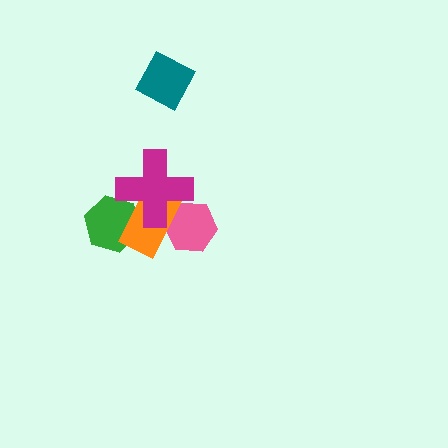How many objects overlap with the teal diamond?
0 objects overlap with the teal diamond.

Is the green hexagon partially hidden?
Yes, it is partially covered by another shape.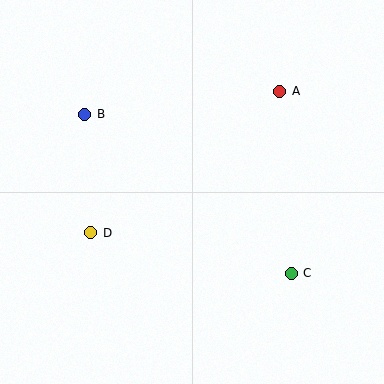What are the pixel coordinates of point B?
Point B is at (84, 114).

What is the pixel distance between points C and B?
The distance between C and B is 261 pixels.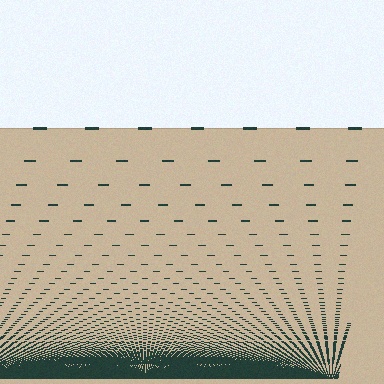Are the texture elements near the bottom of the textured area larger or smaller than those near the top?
Smaller. The gradient is inverted — elements near the bottom are smaller and denser.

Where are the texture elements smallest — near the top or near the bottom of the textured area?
Near the bottom.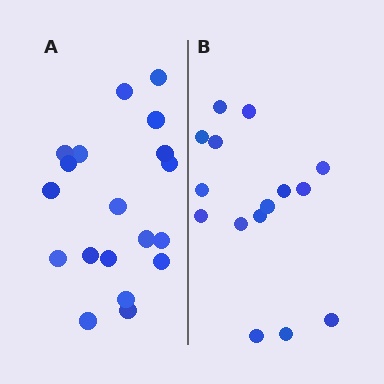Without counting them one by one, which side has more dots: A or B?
Region A (the left region) has more dots.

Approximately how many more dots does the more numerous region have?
Region A has about 4 more dots than region B.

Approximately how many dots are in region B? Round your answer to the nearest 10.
About 20 dots. (The exact count is 15, which rounds to 20.)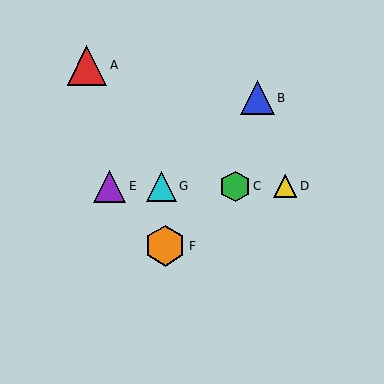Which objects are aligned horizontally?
Objects C, D, E, G are aligned horizontally.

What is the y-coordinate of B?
Object B is at y≈98.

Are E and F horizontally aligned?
No, E is at y≈186 and F is at y≈246.